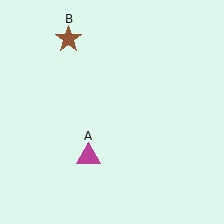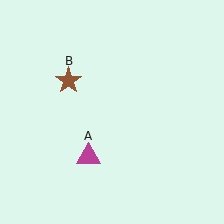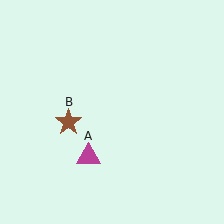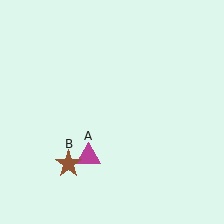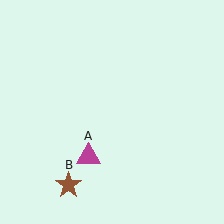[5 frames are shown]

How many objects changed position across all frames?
1 object changed position: brown star (object B).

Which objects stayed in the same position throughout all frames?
Magenta triangle (object A) remained stationary.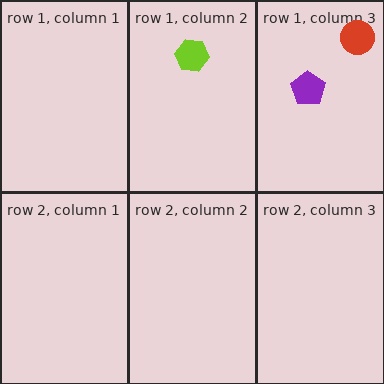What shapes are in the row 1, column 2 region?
The lime hexagon.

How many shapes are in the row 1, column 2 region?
1.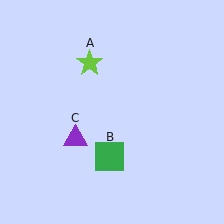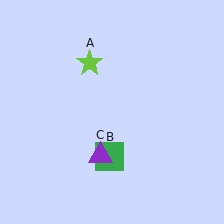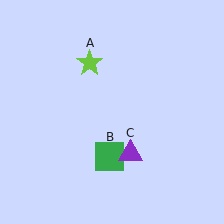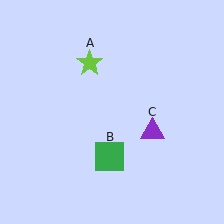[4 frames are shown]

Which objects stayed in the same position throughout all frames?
Lime star (object A) and green square (object B) remained stationary.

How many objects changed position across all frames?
1 object changed position: purple triangle (object C).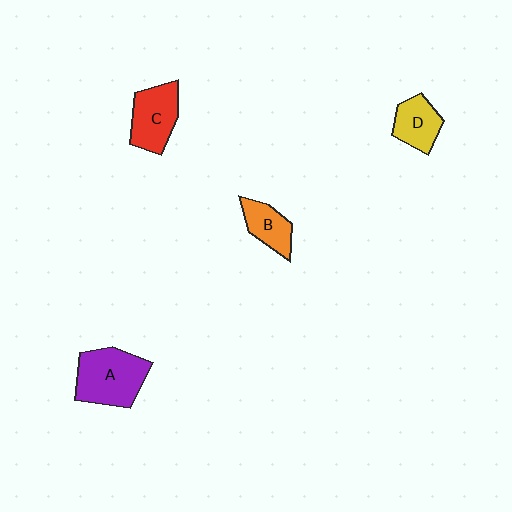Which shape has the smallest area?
Shape B (orange).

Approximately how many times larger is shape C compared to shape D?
Approximately 1.4 times.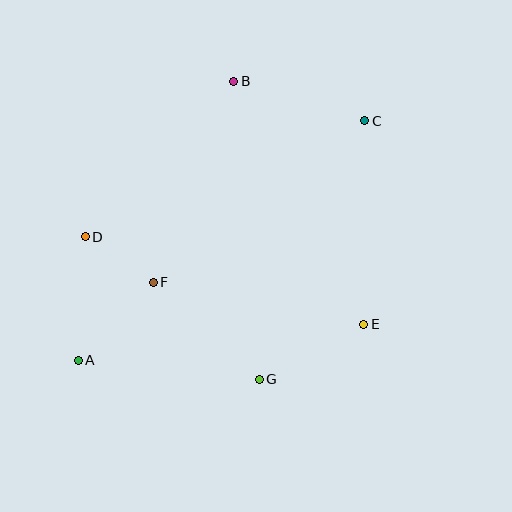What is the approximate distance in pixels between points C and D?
The distance between C and D is approximately 303 pixels.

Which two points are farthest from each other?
Points A and C are farthest from each other.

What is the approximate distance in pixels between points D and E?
The distance between D and E is approximately 292 pixels.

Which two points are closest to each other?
Points D and F are closest to each other.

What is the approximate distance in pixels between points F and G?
The distance between F and G is approximately 144 pixels.